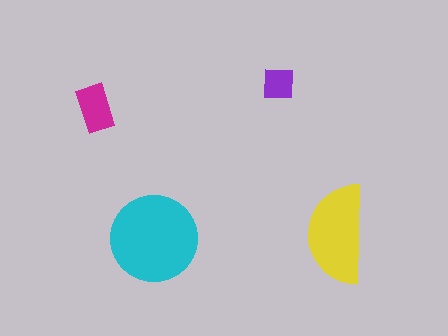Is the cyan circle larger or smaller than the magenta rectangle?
Larger.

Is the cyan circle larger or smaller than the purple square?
Larger.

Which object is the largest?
The cyan circle.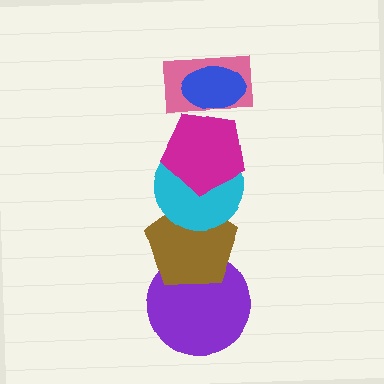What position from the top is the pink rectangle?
The pink rectangle is 2nd from the top.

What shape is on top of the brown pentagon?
The cyan circle is on top of the brown pentagon.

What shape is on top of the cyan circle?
The magenta pentagon is on top of the cyan circle.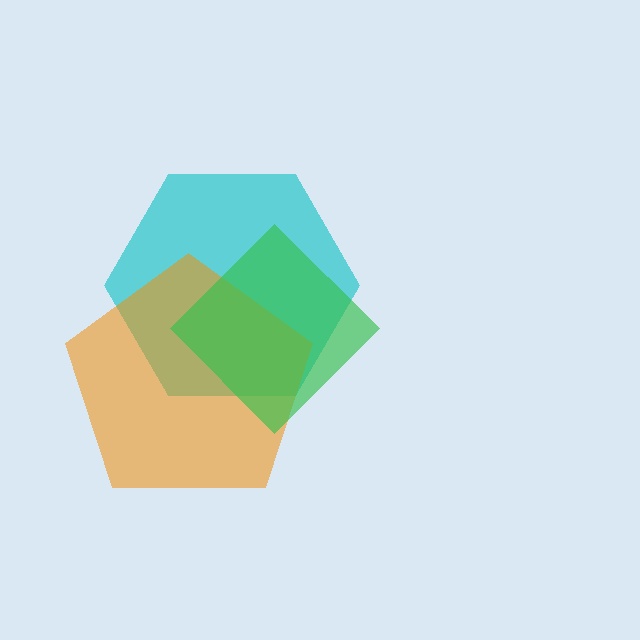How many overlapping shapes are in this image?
There are 3 overlapping shapes in the image.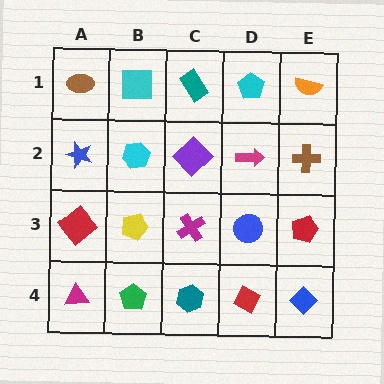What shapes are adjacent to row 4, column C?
A magenta cross (row 3, column C), a green pentagon (row 4, column B), a red diamond (row 4, column D).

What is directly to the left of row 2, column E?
A magenta arrow.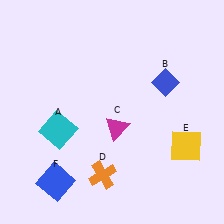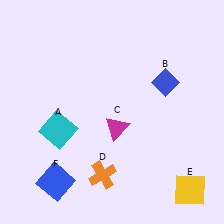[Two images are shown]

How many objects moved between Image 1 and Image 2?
1 object moved between the two images.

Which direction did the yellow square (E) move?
The yellow square (E) moved down.